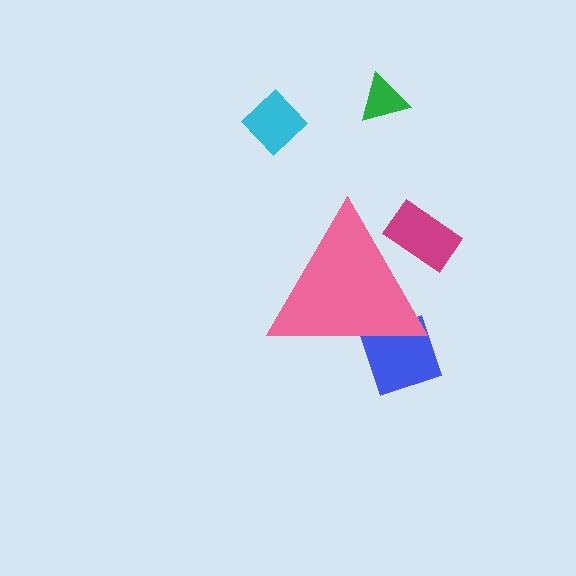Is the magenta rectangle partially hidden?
Yes, the magenta rectangle is partially hidden behind the pink triangle.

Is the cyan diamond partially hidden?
No, the cyan diamond is fully visible.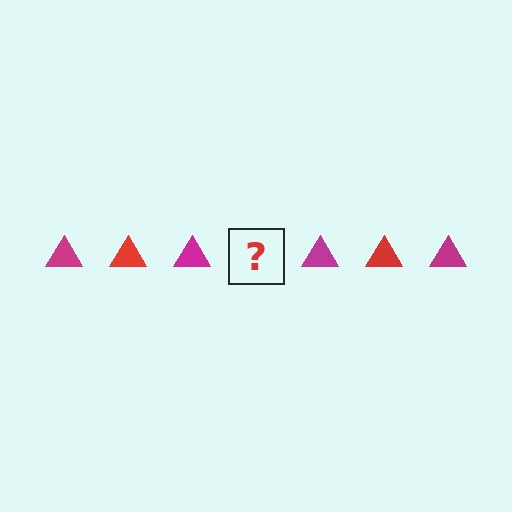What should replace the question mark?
The question mark should be replaced with a red triangle.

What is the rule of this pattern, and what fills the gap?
The rule is that the pattern cycles through magenta, red triangles. The gap should be filled with a red triangle.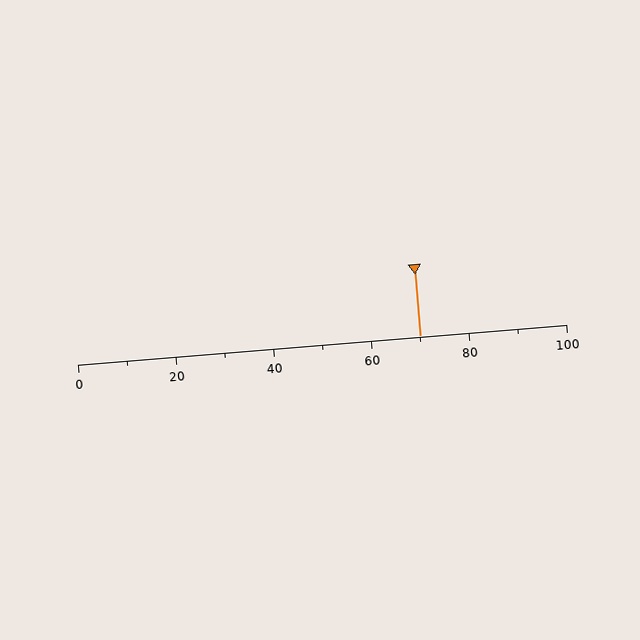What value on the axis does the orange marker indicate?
The marker indicates approximately 70.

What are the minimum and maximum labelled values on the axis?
The axis runs from 0 to 100.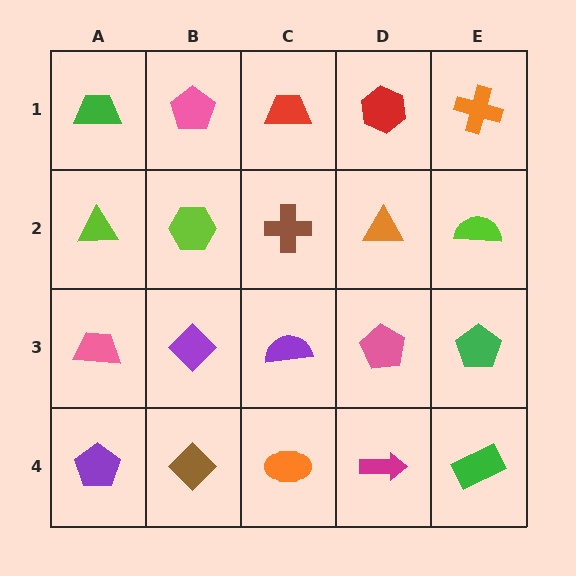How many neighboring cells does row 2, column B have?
4.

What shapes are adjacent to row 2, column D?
A red hexagon (row 1, column D), a pink pentagon (row 3, column D), a brown cross (row 2, column C), a lime semicircle (row 2, column E).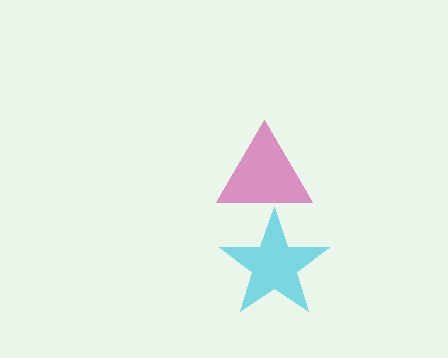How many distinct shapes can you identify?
There are 2 distinct shapes: a magenta triangle, a cyan star.